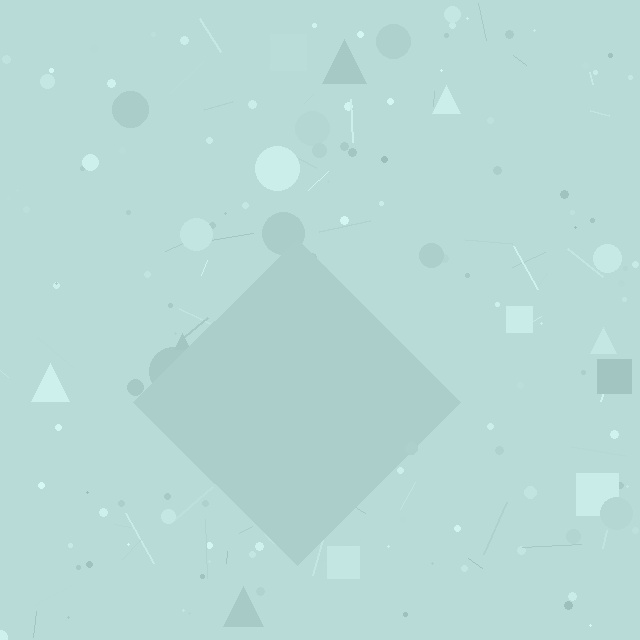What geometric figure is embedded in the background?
A diamond is embedded in the background.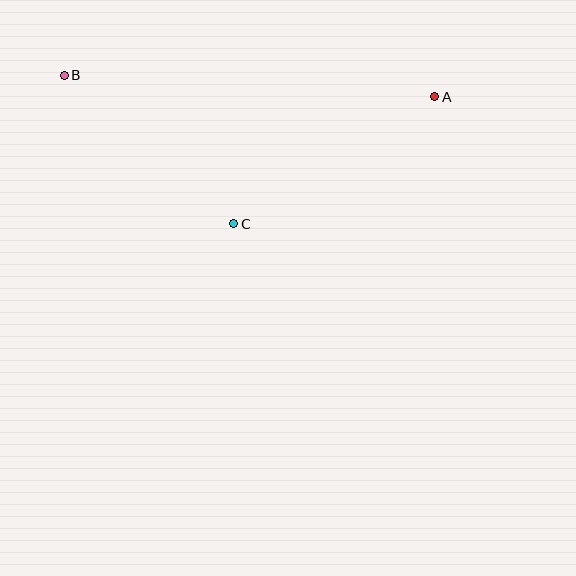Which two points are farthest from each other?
Points A and B are farthest from each other.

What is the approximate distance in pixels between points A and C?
The distance between A and C is approximately 237 pixels.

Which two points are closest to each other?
Points B and C are closest to each other.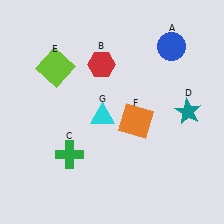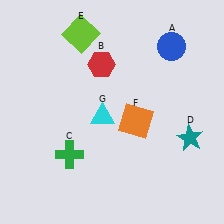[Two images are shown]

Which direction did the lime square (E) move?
The lime square (E) moved up.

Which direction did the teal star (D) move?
The teal star (D) moved down.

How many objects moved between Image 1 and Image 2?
2 objects moved between the two images.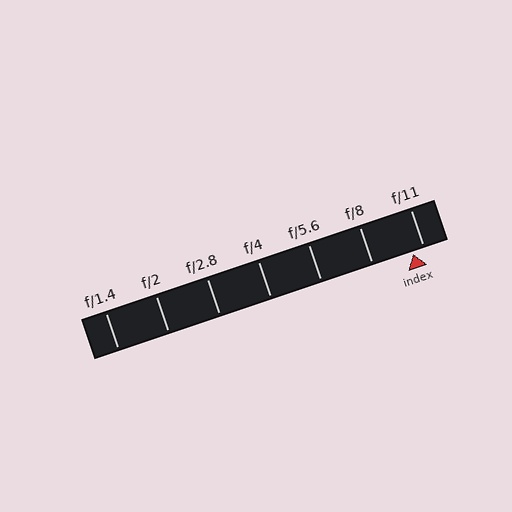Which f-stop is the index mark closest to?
The index mark is closest to f/11.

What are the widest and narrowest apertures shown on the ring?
The widest aperture shown is f/1.4 and the narrowest is f/11.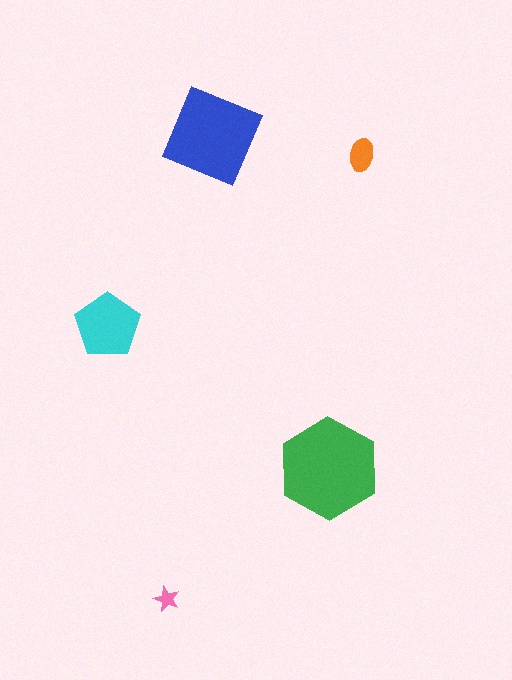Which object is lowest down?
The pink star is bottommost.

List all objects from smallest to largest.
The pink star, the orange ellipse, the cyan pentagon, the blue diamond, the green hexagon.